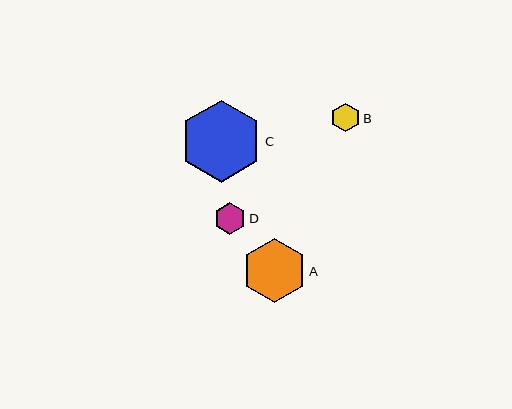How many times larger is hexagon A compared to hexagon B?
Hexagon A is approximately 2.2 times the size of hexagon B.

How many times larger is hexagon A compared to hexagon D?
Hexagon A is approximately 2.0 times the size of hexagon D.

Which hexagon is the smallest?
Hexagon B is the smallest with a size of approximately 29 pixels.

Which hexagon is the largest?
Hexagon C is the largest with a size of approximately 82 pixels.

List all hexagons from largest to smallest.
From largest to smallest: C, A, D, B.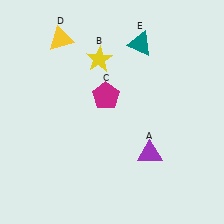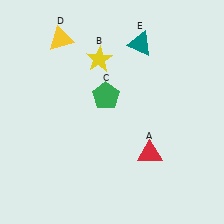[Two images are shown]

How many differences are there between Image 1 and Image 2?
There are 2 differences between the two images.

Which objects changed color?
A changed from purple to red. C changed from magenta to green.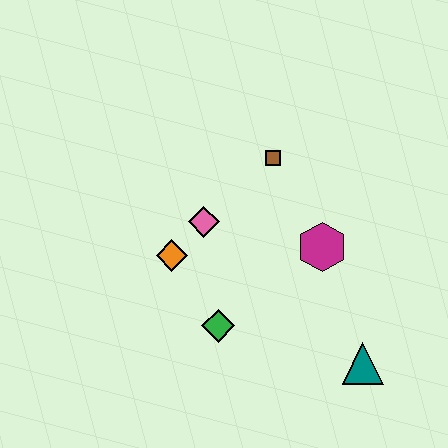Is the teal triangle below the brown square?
Yes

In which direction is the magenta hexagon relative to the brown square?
The magenta hexagon is below the brown square.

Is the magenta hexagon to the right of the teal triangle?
No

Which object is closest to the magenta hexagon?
The brown square is closest to the magenta hexagon.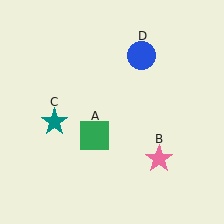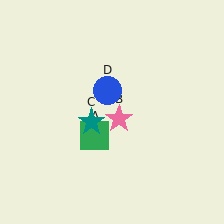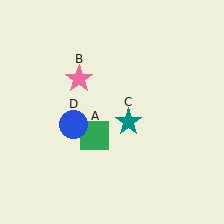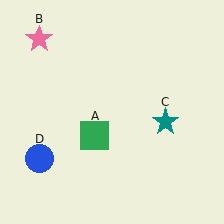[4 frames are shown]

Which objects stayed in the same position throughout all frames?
Green square (object A) remained stationary.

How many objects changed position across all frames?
3 objects changed position: pink star (object B), teal star (object C), blue circle (object D).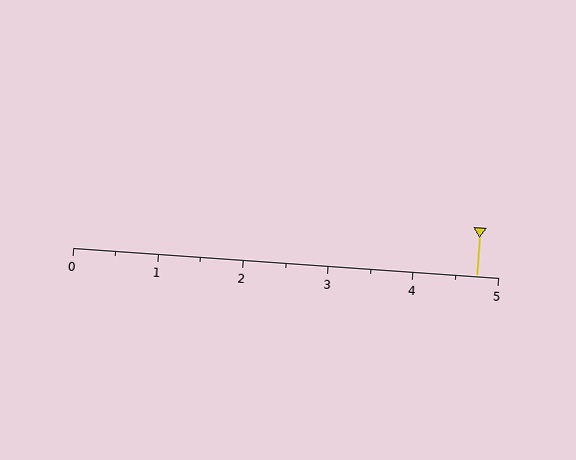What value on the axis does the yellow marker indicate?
The marker indicates approximately 4.8.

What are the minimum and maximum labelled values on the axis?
The axis runs from 0 to 5.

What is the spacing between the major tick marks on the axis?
The major ticks are spaced 1 apart.